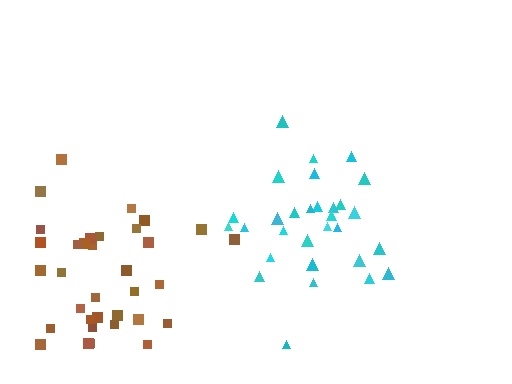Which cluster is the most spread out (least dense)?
Brown.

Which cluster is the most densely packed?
Cyan.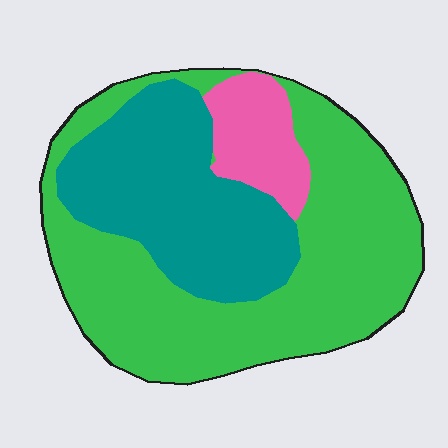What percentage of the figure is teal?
Teal covers about 35% of the figure.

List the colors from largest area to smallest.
From largest to smallest: green, teal, pink.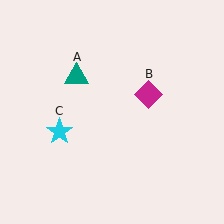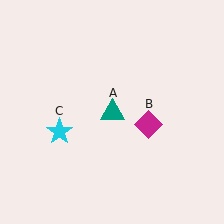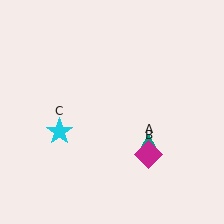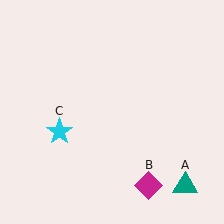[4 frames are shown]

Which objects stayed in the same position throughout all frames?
Cyan star (object C) remained stationary.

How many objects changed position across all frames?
2 objects changed position: teal triangle (object A), magenta diamond (object B).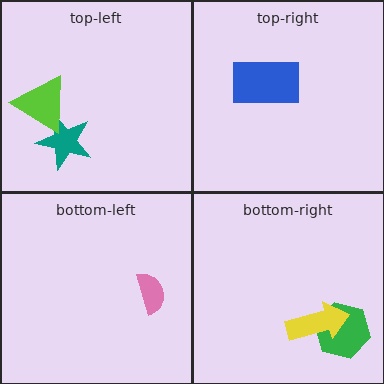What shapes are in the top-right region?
The blue rectangle.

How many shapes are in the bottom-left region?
1.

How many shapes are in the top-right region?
1.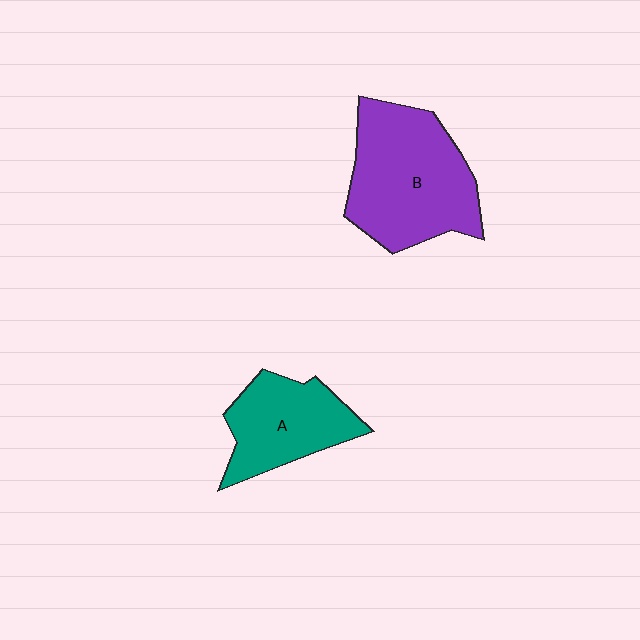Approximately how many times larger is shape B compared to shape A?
Approximately 1.5 times.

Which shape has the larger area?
Shape B (purple).